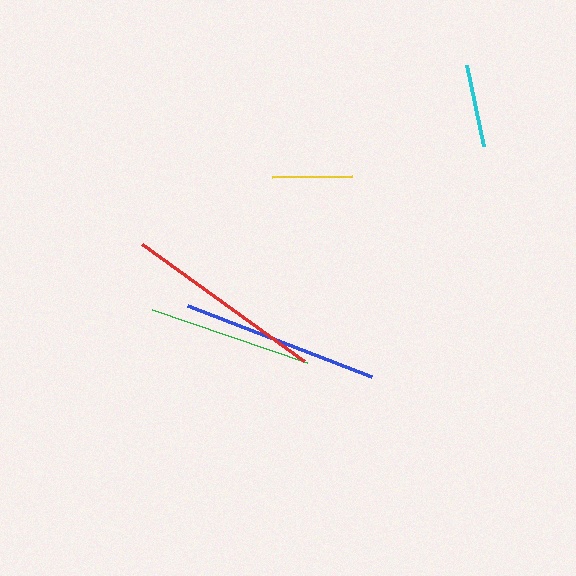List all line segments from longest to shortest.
From longest to shortest: red, blue, green, cyan, yellow.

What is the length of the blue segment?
The blue segment is approximately 197 pixels long.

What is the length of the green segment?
The green segment is approximately 164 pixels long.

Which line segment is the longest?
The red line is the longest at approximately 200 pixels.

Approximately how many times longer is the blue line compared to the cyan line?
The blue line is approximately 2.4 times the length of the cyan line.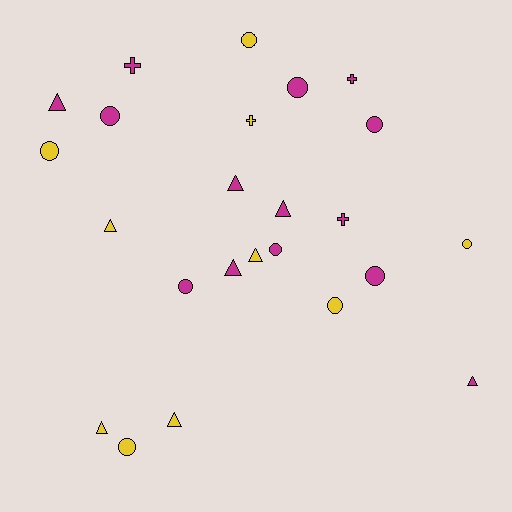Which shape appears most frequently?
Circle, with 11 objects.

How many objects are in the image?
There are 24 objects.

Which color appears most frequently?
Magenta, with 14 objects.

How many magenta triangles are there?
There are 5 magenta triangles.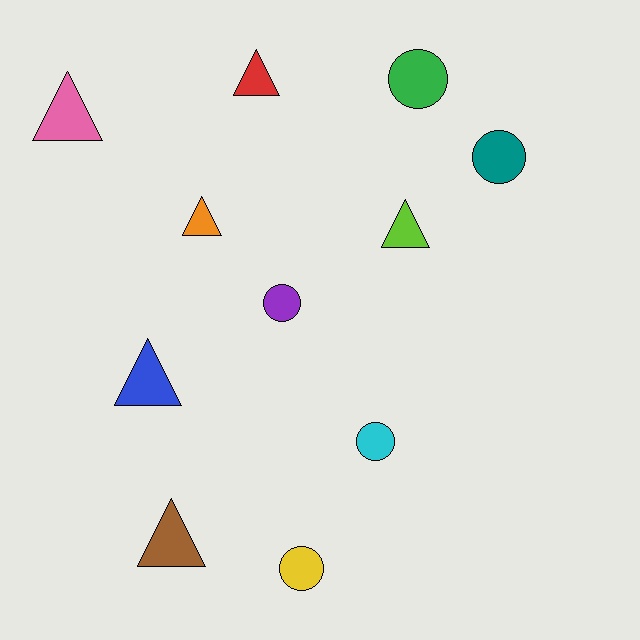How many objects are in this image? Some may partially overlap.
There are 11 objects.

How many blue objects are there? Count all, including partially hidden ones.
There is 1 blue object.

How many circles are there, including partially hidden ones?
There are 5 circles.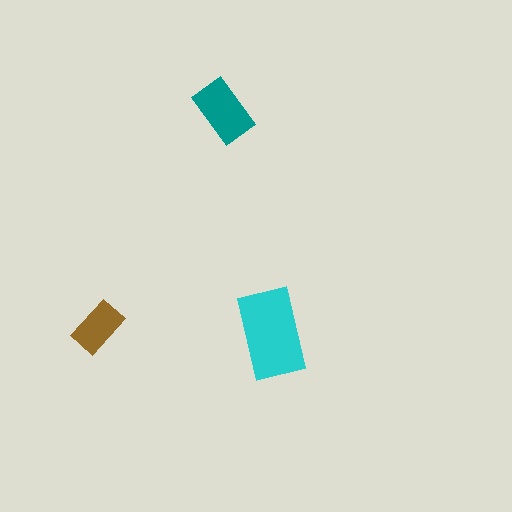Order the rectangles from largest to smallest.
the cyan one, the teal one, the brown one.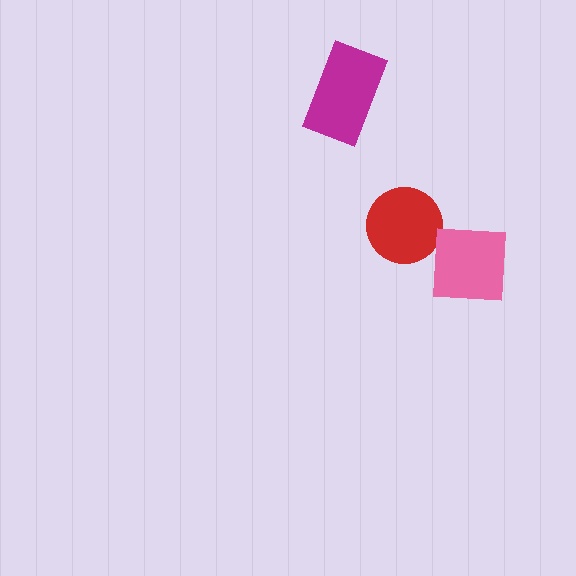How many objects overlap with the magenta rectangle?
0 objects overlap with the magenta rectangle.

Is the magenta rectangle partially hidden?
No, no other shape covers it.